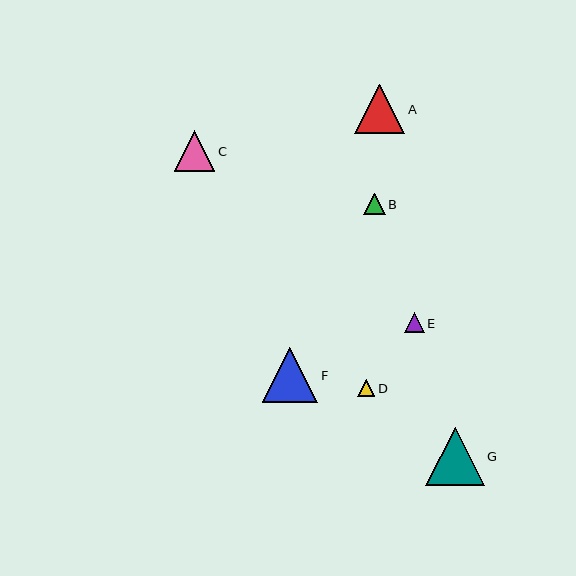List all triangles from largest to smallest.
From largest to smallest: G, F, A, C, B, E, D.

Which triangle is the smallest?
Triangle D is the smallest with a size of approximately 17 pixels.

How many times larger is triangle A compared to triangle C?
Triangle A is approximately 1.2 times the size of triangle C.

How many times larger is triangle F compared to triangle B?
Triangle F is approximately 2.6 times the size of triangle B.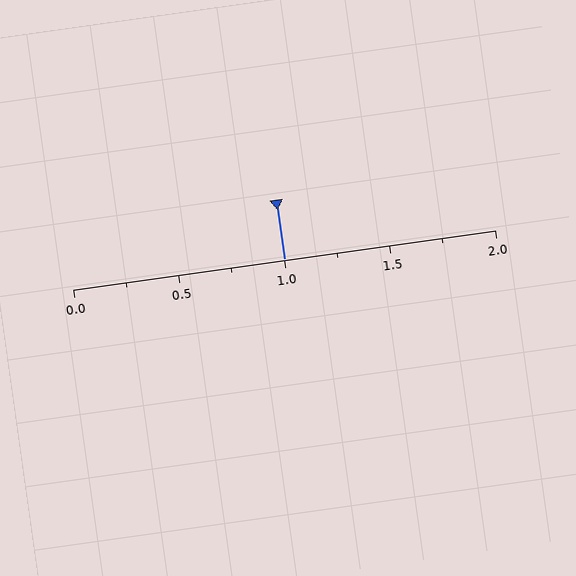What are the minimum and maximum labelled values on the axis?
The axis runs from 0.0 to 2.0.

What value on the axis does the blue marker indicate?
The marker indicates approximately 1.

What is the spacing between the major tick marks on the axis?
The major ticks are spaced 0.5 apart.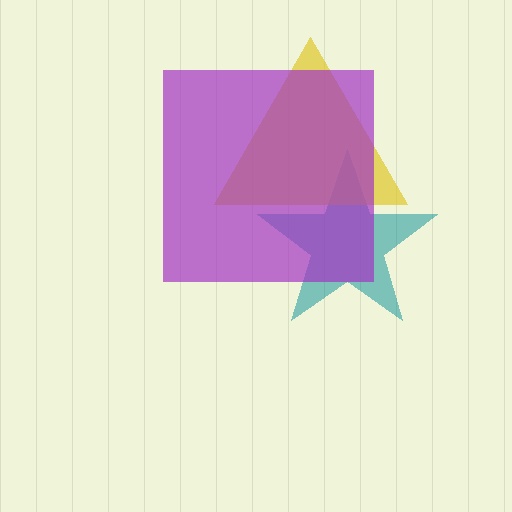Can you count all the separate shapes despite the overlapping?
Yes, there are 3 separate shapes.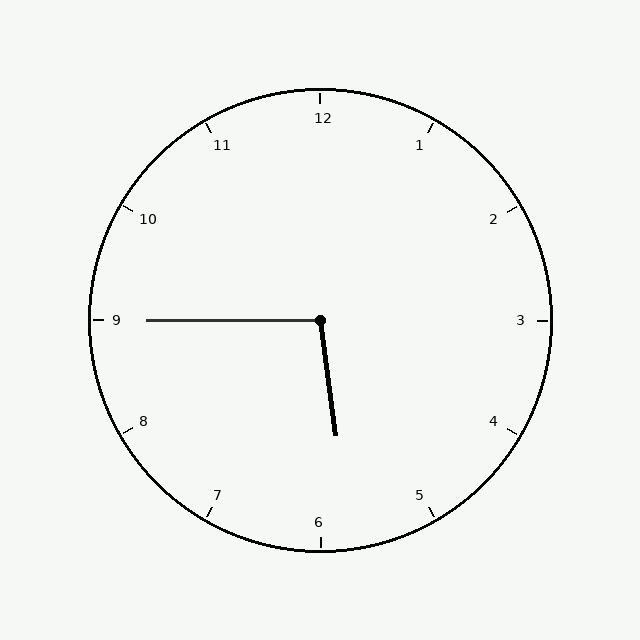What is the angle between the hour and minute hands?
Approximately 98 degrees.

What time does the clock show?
5:45.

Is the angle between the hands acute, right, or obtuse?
It is obtuse.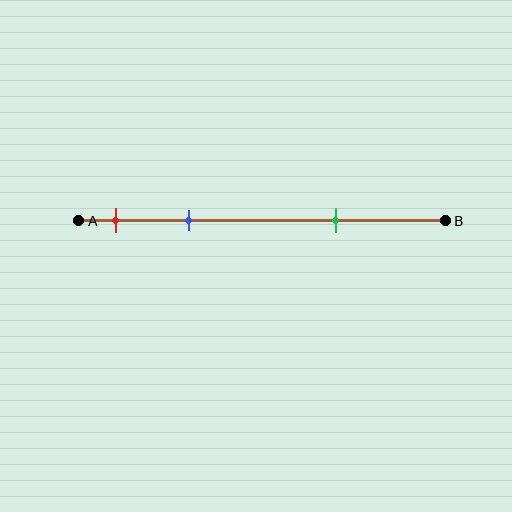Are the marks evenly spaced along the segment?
No, the marks are not evenly spaced.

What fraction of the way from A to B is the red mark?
The red mark is approximately 10% (0.1) of the way from A to B.